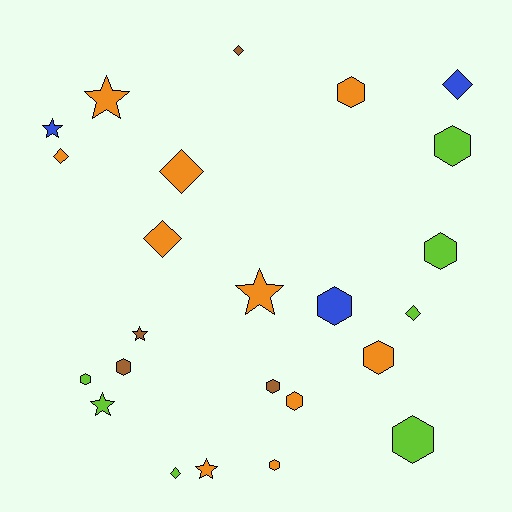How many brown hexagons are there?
There are 2 brown hexagons.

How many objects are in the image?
There are 24 objects.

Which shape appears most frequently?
Hexagon, with 11 objects.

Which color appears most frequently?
Orange, with 10 objects.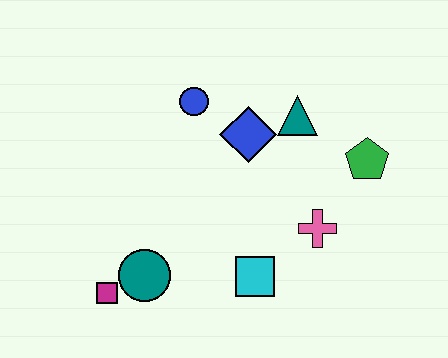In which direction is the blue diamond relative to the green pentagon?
The blue diamond is to the left of the green pentagon.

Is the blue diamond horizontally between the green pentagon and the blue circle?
Yes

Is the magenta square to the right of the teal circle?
No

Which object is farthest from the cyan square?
The blue circle is farthest from the cyan square.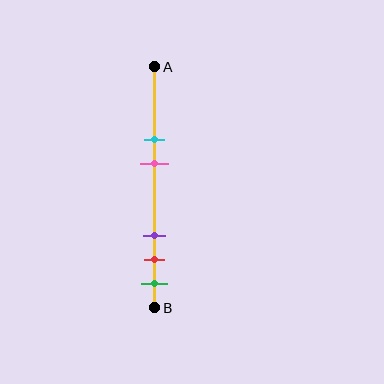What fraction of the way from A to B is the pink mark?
The pink mark is approximately 40% (0.4) of the way from A to B.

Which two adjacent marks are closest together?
The red and green marks are the closest adjacent pair.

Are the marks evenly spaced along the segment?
No, the marks are not evenly spaced.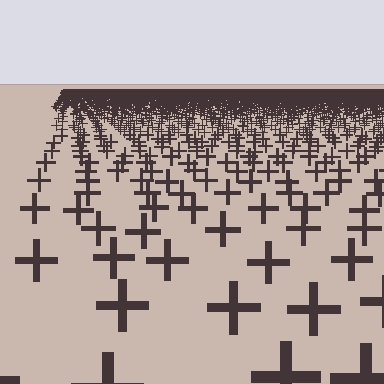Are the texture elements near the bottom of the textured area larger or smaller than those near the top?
Larger. Near the bottom, elements are closer to the viewer and appear at a bigger on-screen size.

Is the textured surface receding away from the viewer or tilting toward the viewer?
The surface is receding away from the viewer. Texture elements get smaller and denser toward the top.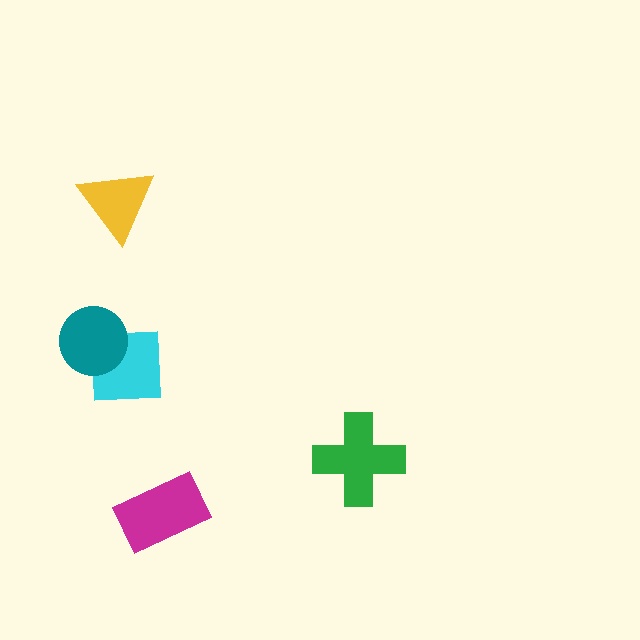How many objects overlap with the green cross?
0 objects overlap with the green cross.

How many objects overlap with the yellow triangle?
0 objects overlap with the yellow triangle.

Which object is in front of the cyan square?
The teal circle is in front of the cyan square.